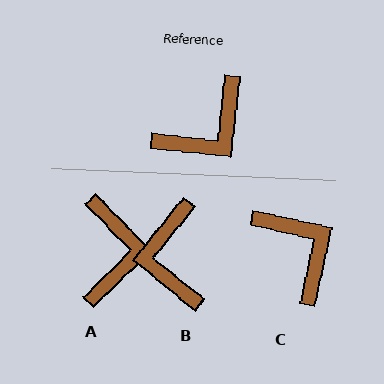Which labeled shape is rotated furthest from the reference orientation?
B, about 123 degrees away.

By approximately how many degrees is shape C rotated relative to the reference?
Approximately 84 degrees counter-clockwise.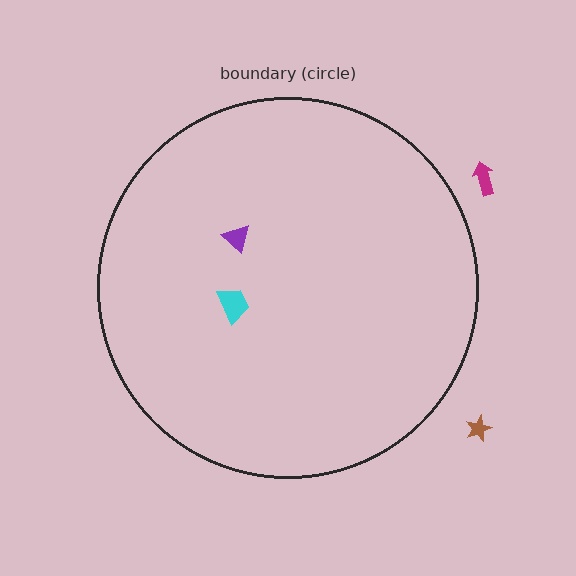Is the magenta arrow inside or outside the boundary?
Outside.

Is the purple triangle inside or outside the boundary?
Inside.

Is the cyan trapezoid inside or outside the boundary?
Inside.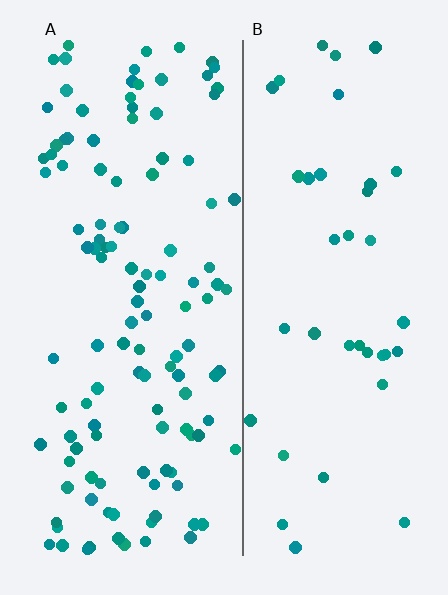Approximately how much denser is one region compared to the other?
Approximately 3.0× — region A over region B.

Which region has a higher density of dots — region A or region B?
A (the left).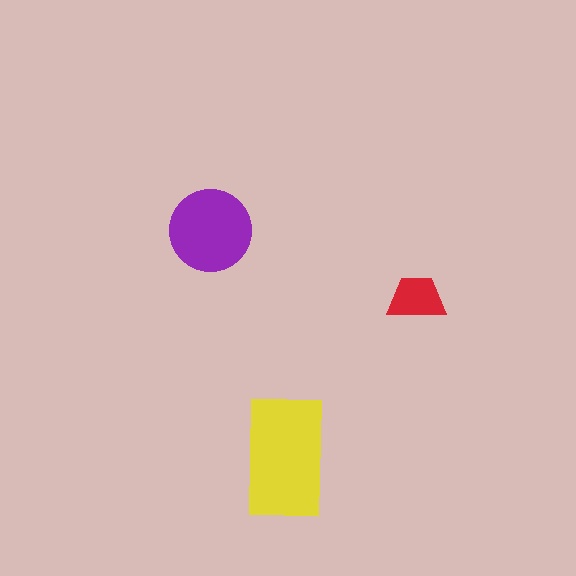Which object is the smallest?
The red trapezoid.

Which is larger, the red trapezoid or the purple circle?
The purple circle.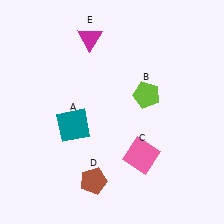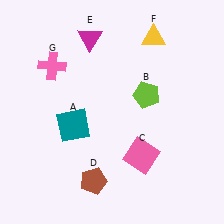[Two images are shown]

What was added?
A yellow triangle (F), a pink cross (G) were added in Image 2.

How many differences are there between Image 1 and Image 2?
There are 2 differences between the two images.